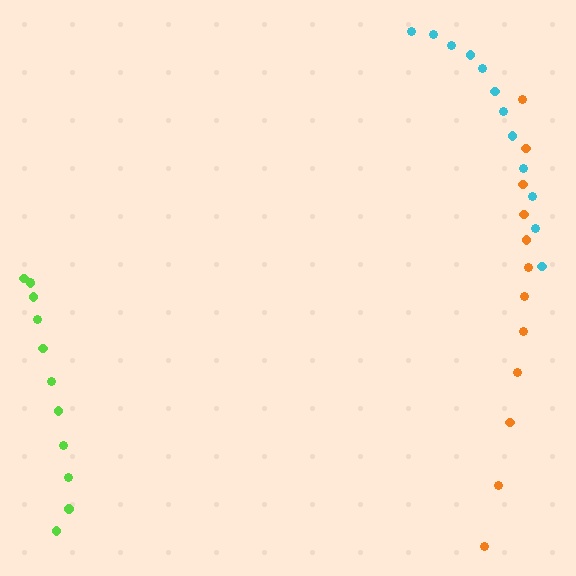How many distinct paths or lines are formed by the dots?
There are 3 distinct paths.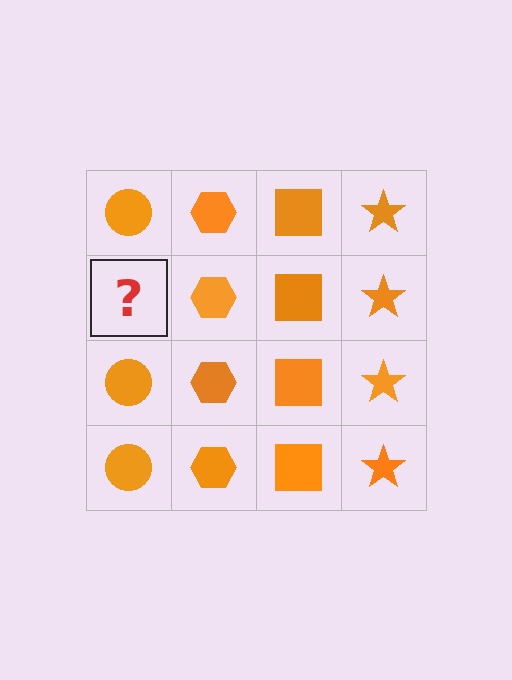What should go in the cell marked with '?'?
The missing cell should contain an orange circle.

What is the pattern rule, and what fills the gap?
The rule is that each column has a consistent shape. The gap should be filled with an orange circle.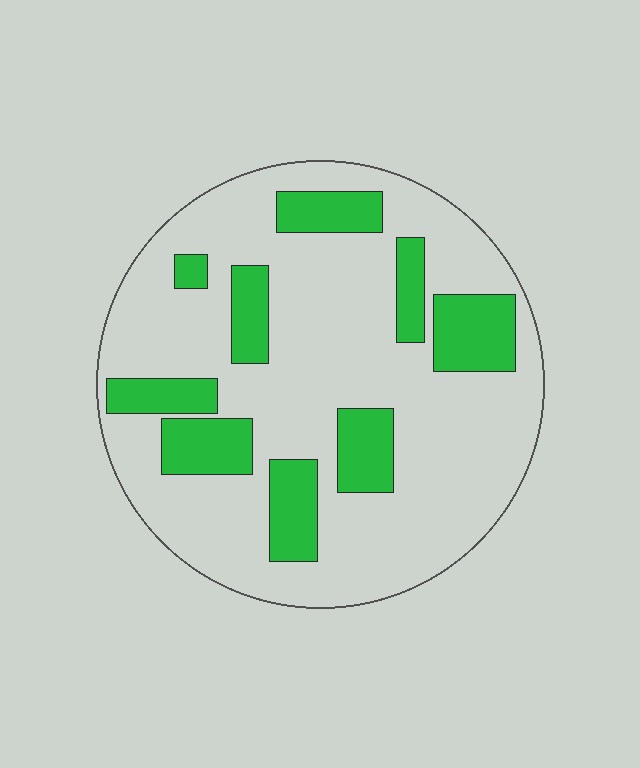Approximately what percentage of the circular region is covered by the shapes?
Approximately 25%.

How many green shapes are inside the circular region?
9.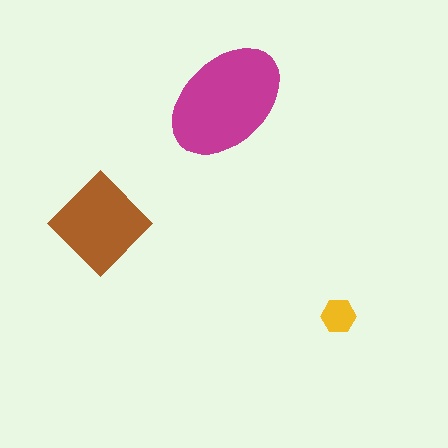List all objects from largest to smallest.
The magenta ellipse, the brown diamond, the yellow hexagon.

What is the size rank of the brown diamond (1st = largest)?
2nd.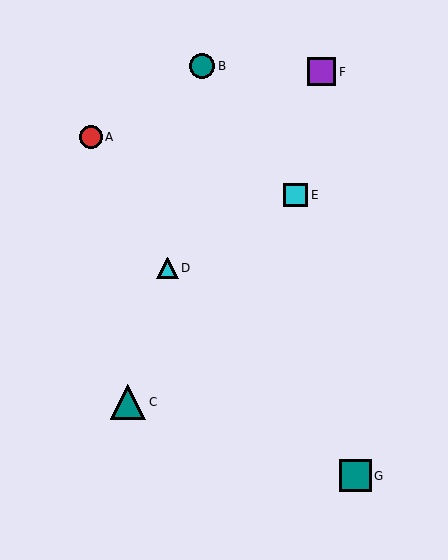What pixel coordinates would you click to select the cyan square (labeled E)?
Click at (296, 195) to select the cyan square E.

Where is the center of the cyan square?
The center of the cyan square is at (296, 195).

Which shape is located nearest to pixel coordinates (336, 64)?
The purple square (labeled F) at (322, 72) is nearest to that location.